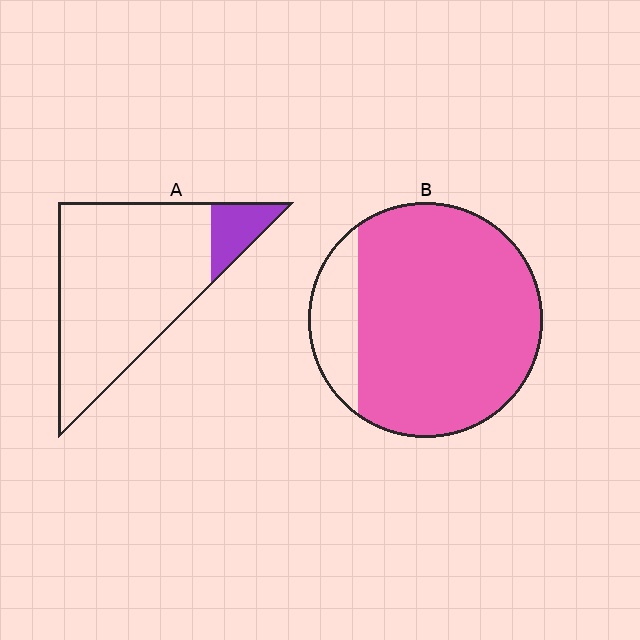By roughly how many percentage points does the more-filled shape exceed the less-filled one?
By roughly 70 percentage points (B over A).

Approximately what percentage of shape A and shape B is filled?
A is approximately 10% and B is approximately 85%.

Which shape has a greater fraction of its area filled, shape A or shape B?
Shape B.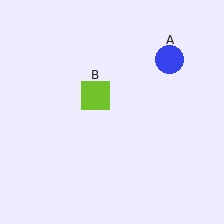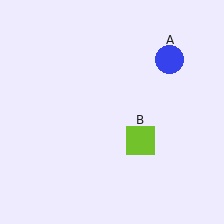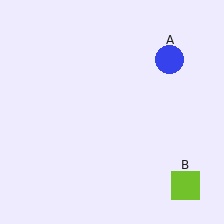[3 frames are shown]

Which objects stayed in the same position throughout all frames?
Blue circle (object A) remained stationary.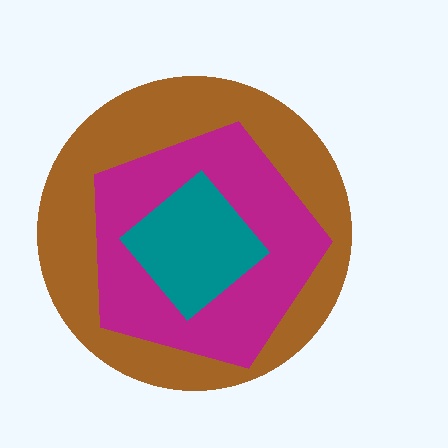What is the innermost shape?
The teal diamond.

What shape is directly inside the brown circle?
The magenta pentagon.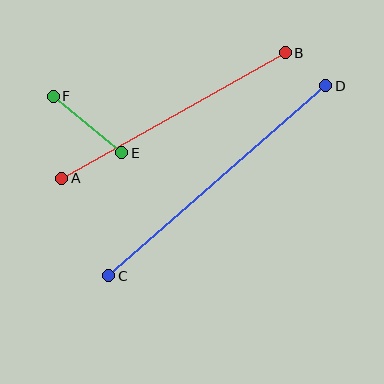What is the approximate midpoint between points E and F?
The midpoint is at approximately (88, 124) pixels.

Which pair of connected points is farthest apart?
Points C and D are farthest apart.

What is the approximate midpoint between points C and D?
The midpoint is at approximately (217, 181) pixels.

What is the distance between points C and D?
The distance is approximately 288 pixels.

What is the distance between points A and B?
The distance is approximately 256 pixels.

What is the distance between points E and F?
The distance is approximately 89 pixels.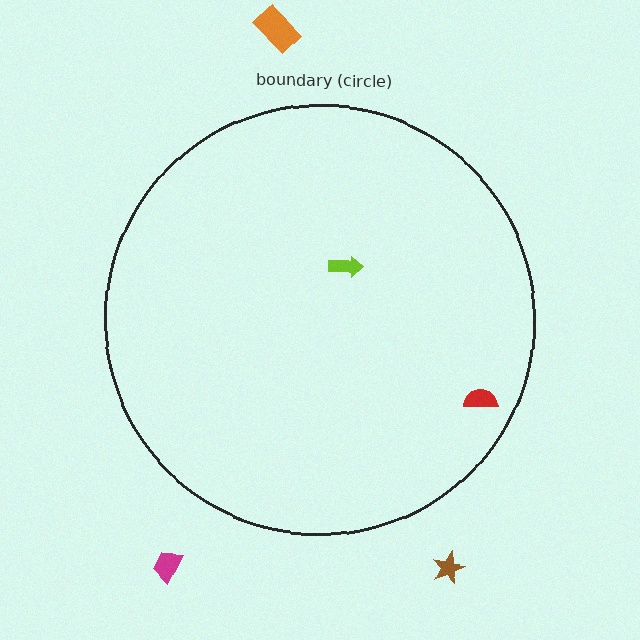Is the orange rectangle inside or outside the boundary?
Outside.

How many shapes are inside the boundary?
2 inside, 3 outside.